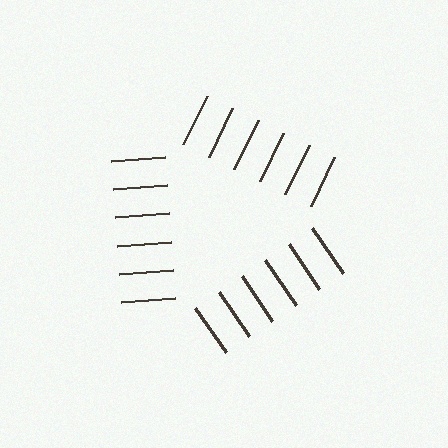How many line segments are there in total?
18 — 6 along each of the 3 edges.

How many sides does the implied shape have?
3 sides — the line-ends trace a triangle.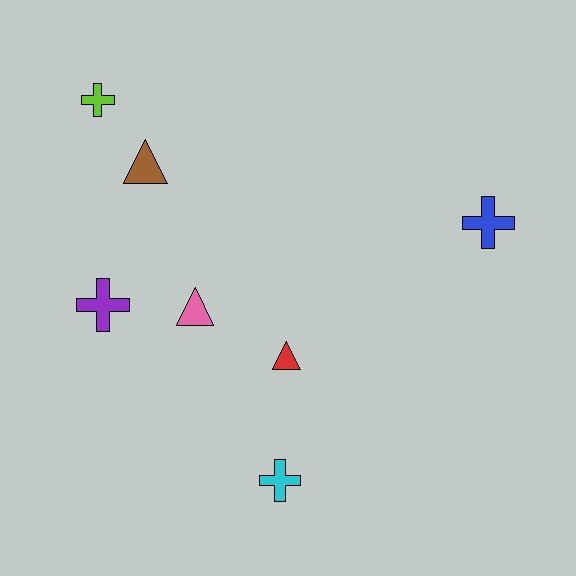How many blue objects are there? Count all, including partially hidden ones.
There is 1 blue object.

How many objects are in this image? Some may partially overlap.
There are 7 objects.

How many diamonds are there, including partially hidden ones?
There are no diamonds.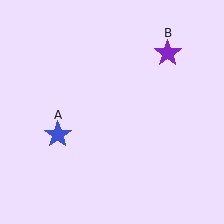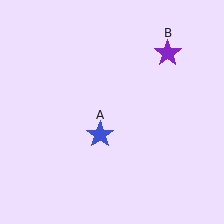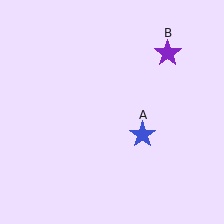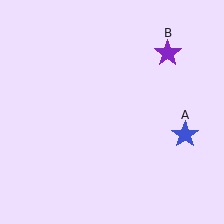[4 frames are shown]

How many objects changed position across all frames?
1 object changed position: blue star (object A).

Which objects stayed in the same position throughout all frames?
Purple star (object B) remained stationary.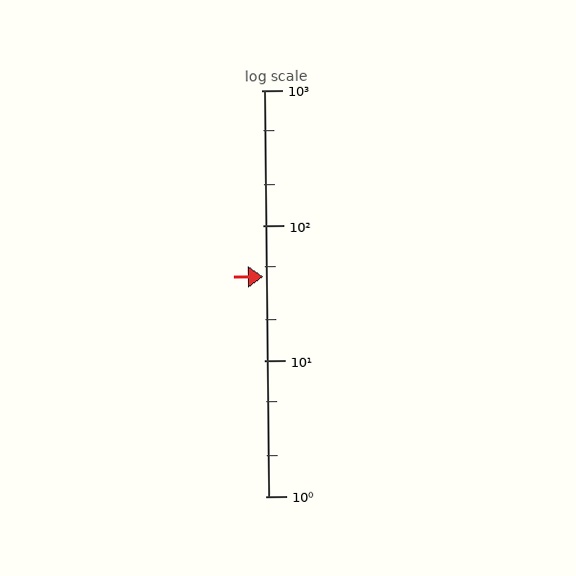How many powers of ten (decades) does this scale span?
The scale spans 3 decades, from 1 to 1000.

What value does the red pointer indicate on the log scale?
The pointer indicates approximately 42.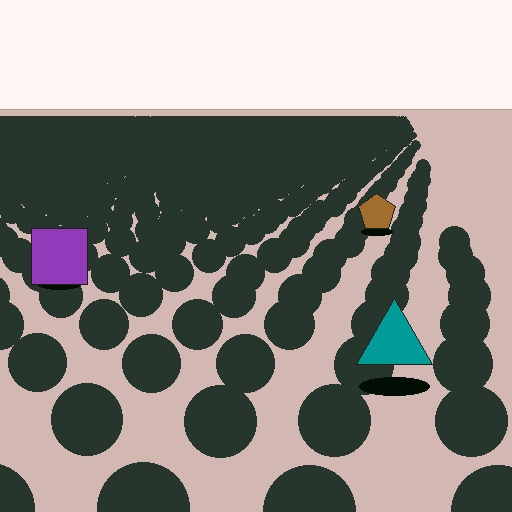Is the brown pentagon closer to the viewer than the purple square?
No. The purple square is closer — you can tell from the texture gradient: the ground texture is coarser near it.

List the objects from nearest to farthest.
From nearest to farthest: the teal triangle, the purple square, the brown pentagon.